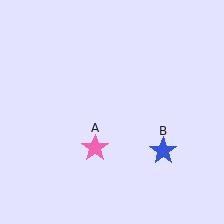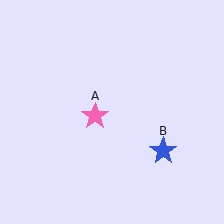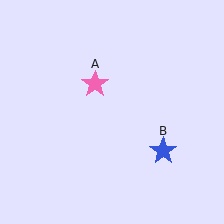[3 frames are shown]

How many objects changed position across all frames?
1 object changed position: pink star (object A).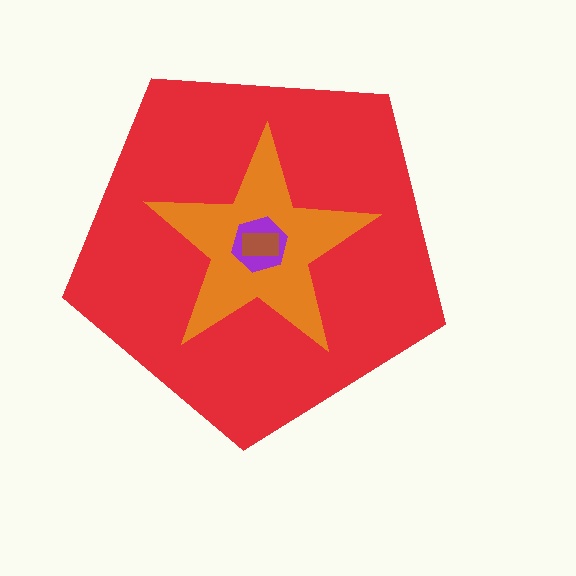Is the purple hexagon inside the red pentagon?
Yes.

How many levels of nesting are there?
4.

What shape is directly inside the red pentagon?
The orange star.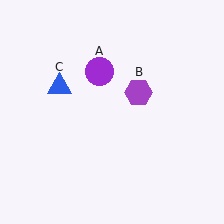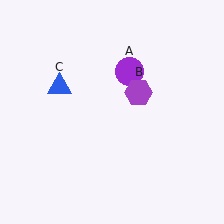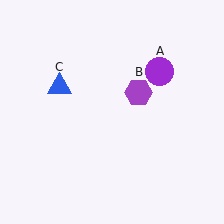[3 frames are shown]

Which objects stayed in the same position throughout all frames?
Purple hexagon (object B) and blue triangle (object C) remained stationary.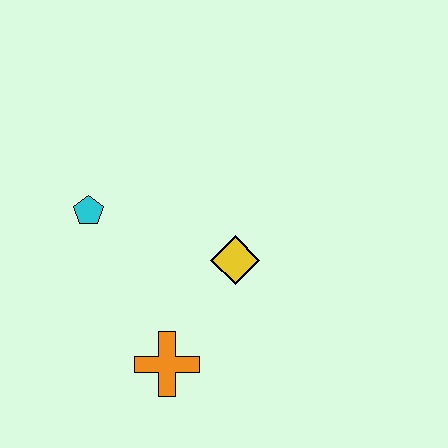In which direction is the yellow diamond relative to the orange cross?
The yellow diamond is above the orange cross.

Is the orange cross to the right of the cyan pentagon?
Yes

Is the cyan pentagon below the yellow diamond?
No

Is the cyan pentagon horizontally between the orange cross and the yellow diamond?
No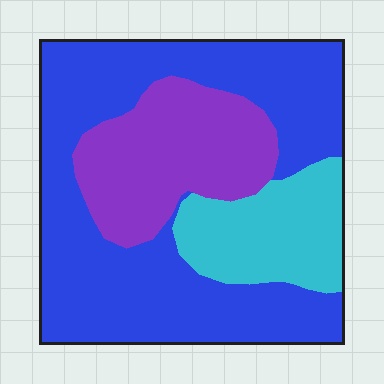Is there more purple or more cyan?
Purple.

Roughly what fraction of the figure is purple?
Purple takes up about one quarter (1/4) of the figure.